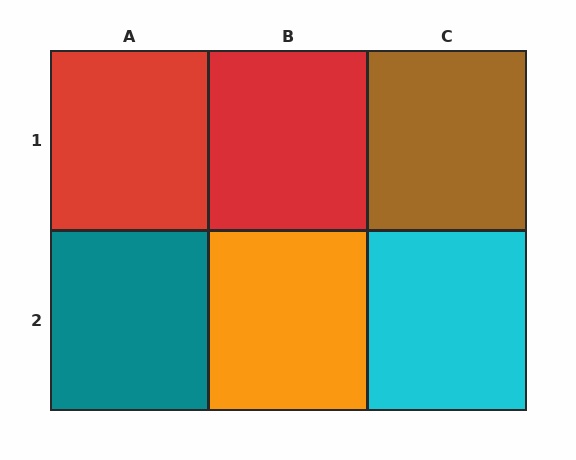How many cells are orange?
1 cell is orange.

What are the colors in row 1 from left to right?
Red, red, brown.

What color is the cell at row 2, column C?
Cyan.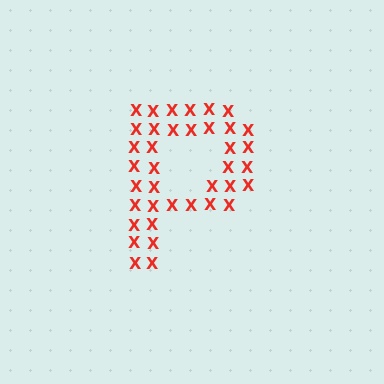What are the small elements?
The small elements are letter X's.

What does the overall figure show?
The overall figure shows the letter P.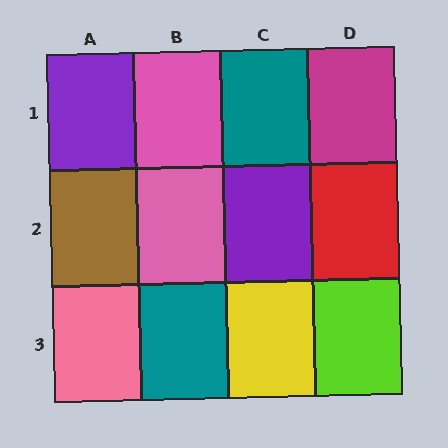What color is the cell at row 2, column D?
Red.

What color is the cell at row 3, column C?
Yellow.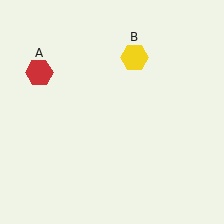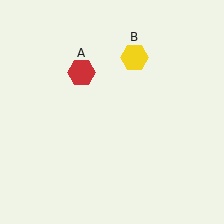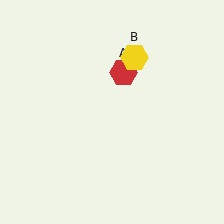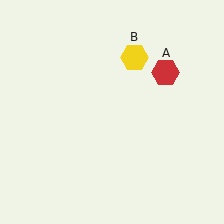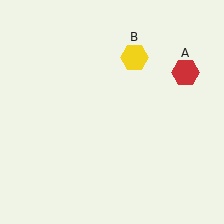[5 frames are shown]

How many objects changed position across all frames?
1 object changed position: red hexagon (object A).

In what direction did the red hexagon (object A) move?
The red hexagon (object A) moved right.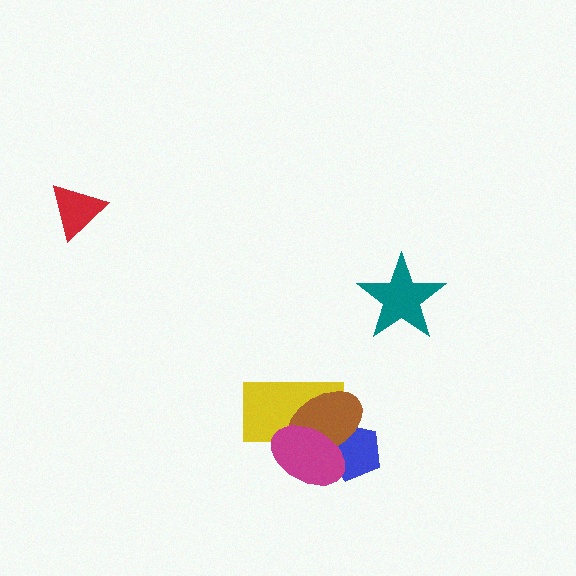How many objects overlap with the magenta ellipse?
3 objects overlap with the magenta ellipse.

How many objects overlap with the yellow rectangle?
3 objects overlap with the yellow rectangle.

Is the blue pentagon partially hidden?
Yes, it is partially covered by another shape.